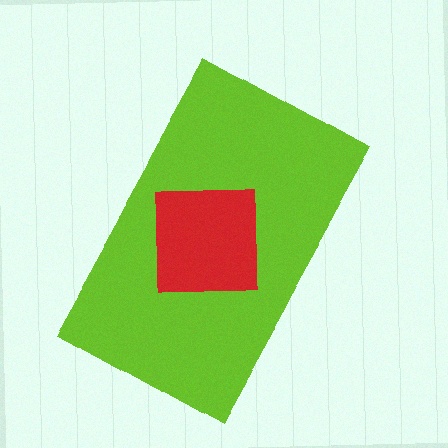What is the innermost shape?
The red square.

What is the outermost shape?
The lime rectangle.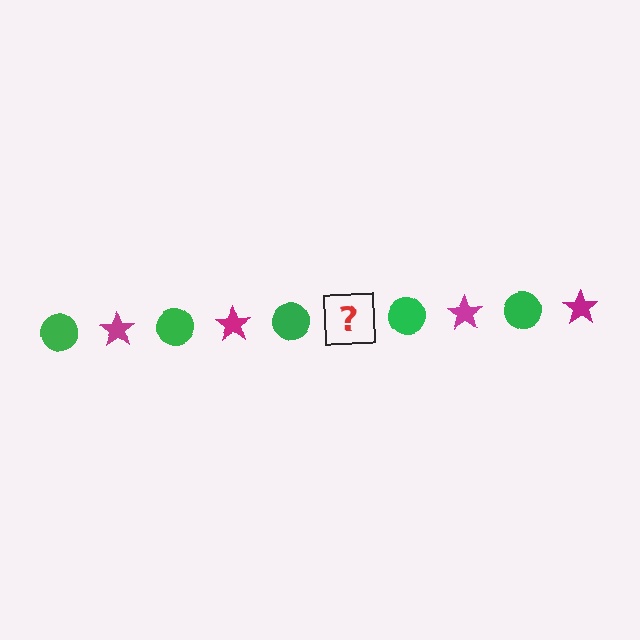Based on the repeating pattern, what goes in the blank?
The blank should be a magenta star.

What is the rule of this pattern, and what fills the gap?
The rule is that the pattern alternates between green circle and magenta star. The gap should be filled with a magenta star.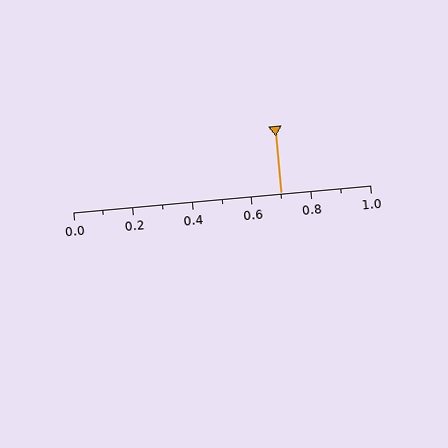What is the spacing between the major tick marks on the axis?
The major ticks are spaced 0.2 apart.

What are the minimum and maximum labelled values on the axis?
The axis runs from 0.0 to 1.0.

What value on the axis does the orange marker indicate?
The marker indicates approximately 0.7.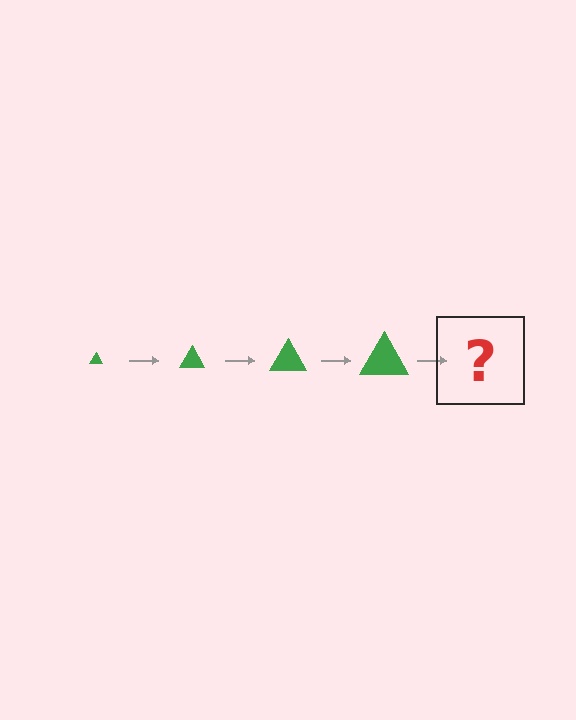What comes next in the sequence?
The next element should be a green triangle, larger than the previous one.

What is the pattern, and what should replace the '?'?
The pattern is that the triangle gets progressively larger each step. The '?' should be a green triangle, larger than the previous one.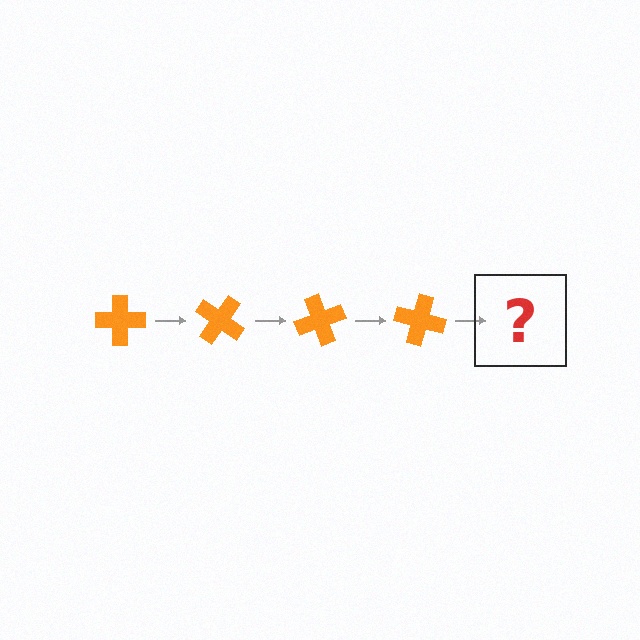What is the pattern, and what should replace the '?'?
The pattern is that the cross rotates 35 degrees each step. The '?' should be an orange cross rotated 140 degrees.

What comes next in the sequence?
The next element should be an orange cross rotated 140 degrees.